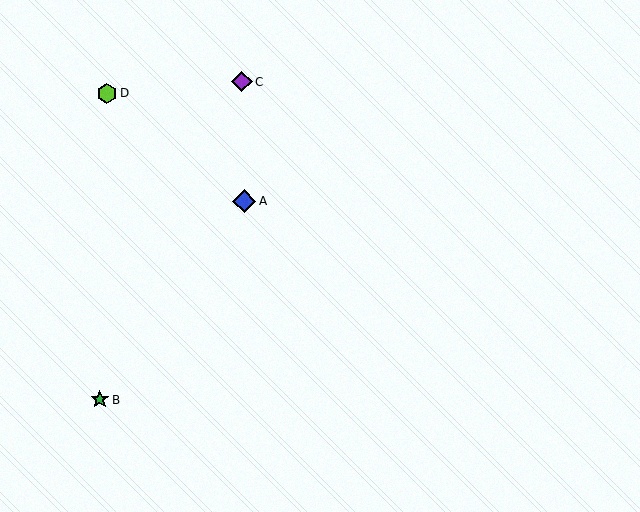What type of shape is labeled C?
Shape C is a purple diamond.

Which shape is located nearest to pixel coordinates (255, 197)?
The blue diamond (labeled A) at (244, 201) is nearest to that location.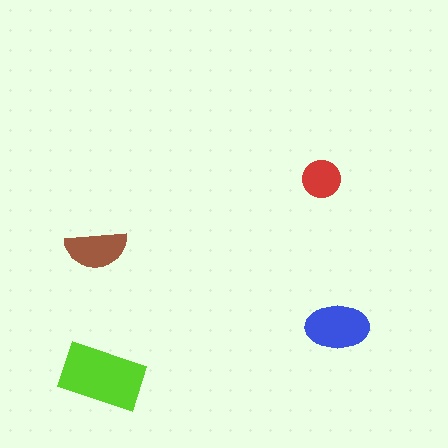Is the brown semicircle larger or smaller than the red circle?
Larger.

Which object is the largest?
The lime rectangle.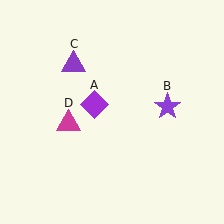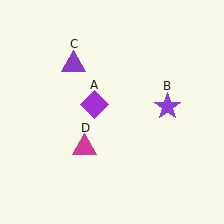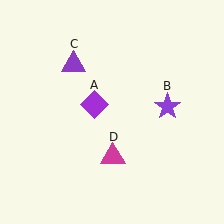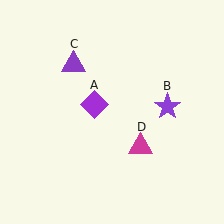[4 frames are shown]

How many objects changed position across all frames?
1 object changed position: magenta triangle (object D).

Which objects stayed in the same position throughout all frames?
Purple diamond (object A) and purple star (object B) and purple triangle (object C) remained stationary.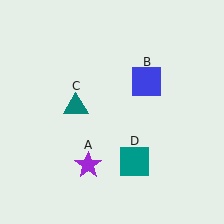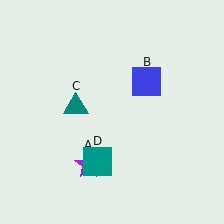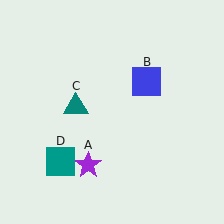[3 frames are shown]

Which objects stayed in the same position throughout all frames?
Purple star (object A) and blue square (object B) and teal triangle (object C) remained stationary.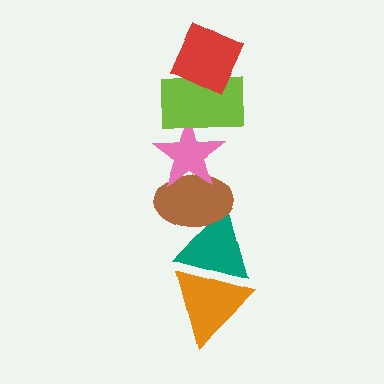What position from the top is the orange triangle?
The orange triangle is 6th from the top.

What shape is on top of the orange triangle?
The teal triangle is on top of the orange triangle.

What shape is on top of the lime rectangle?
The red diamond is on top of the lime rectangle.